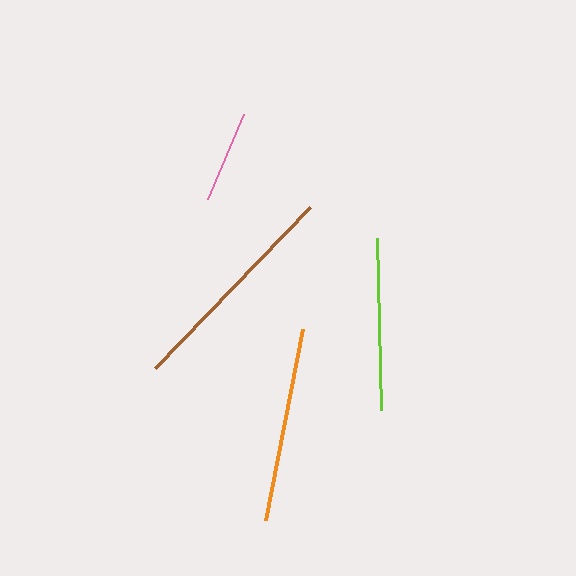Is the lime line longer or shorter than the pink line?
The lime line is longer than the pink line.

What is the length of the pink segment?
The pink segment is approximately 92 pixels long.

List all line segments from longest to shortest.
From longest to shortest: brown, orange, lime, pink.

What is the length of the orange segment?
The orange segment is approximately 194 pixels long.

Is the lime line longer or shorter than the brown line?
The brown line is longer than the lime line.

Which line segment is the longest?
The brown line is the longest at approximately 224 pixels.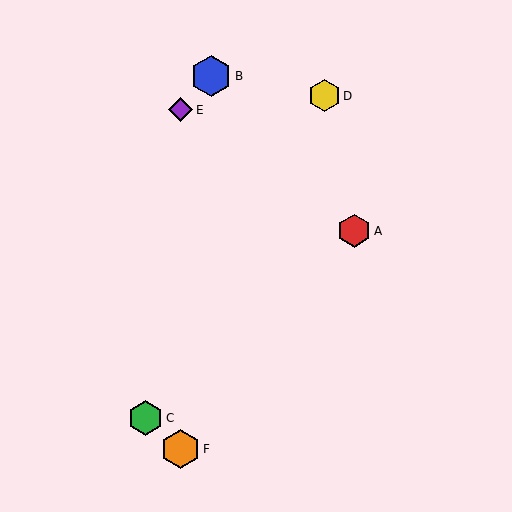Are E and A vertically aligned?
No, E is at x≈180 and A is at x≈354.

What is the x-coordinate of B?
Object B is at x≈211.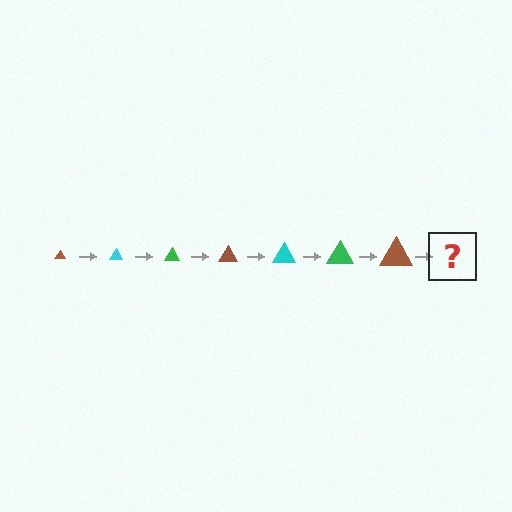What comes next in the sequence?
The next element should be a cyan triangle, larger than the previous one.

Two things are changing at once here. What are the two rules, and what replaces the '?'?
The two rules are that the triangle grows larger each step and the color cycles through brown, cyan, and green. The '?' should be a cyan triangle, larger than the previous one.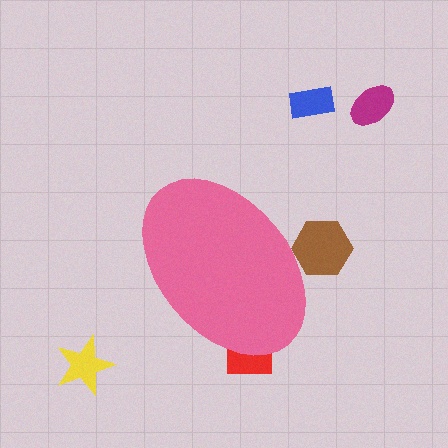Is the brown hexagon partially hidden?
Yes, the brown hexagon is partially hidden behind the pink ellipse.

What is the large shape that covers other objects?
A pink ellipse.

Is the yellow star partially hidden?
No, the yellow star is fully visible.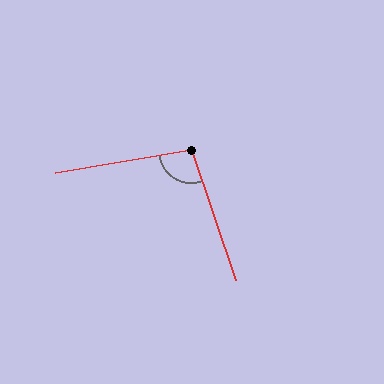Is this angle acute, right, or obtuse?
It is obtuse.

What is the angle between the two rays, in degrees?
Approximately 99 degrees.